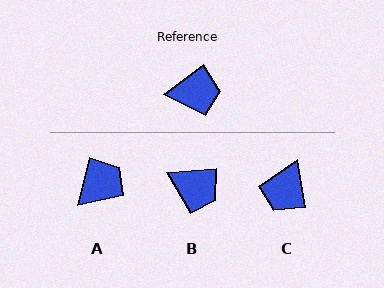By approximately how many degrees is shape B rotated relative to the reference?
Approximately 33 degrees clockwise.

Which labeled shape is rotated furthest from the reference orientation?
C, about 118 degrees away.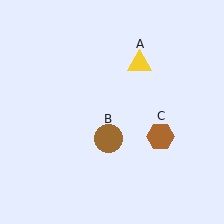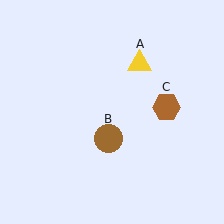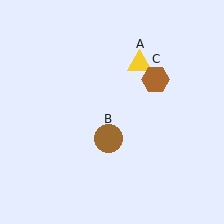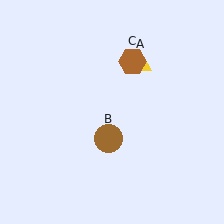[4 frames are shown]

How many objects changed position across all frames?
1 object changed position: brown hexagon (object C).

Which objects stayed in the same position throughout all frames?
Yellow triangle (object A) and brown circle (object B) remained stationary.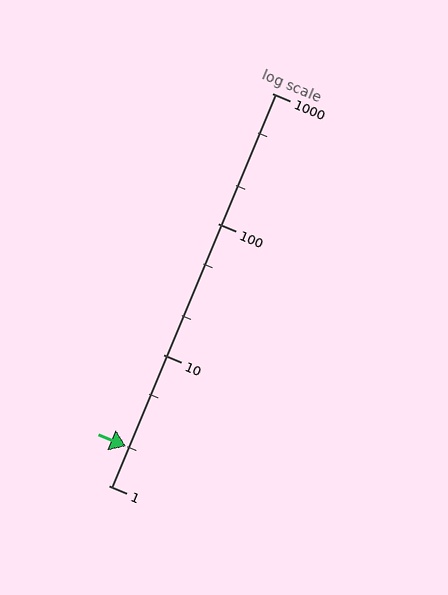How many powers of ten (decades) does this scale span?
The scale spans 3 decades, from 1 to 1000.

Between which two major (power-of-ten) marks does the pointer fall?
The pointer is between 1 and 10.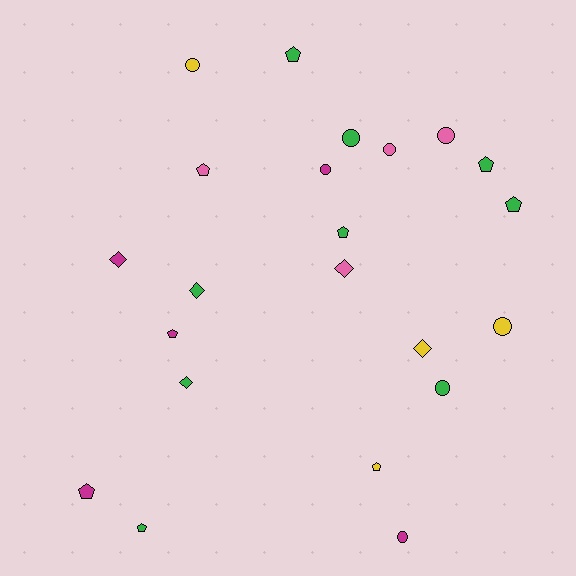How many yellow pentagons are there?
There is 1 yellow pentagon.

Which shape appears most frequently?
Pentagon, with 9 objects.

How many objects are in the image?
There are 22 objects.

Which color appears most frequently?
Green, with 9 objects.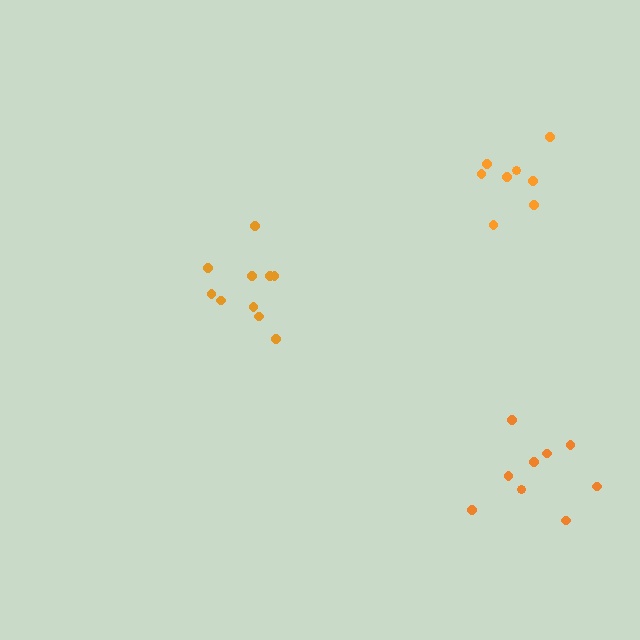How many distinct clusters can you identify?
There are 3 distinct clusters.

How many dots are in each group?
Group 1: 9 dots, Group 2: 10 dots, Group 3: 8 dots (27 total).